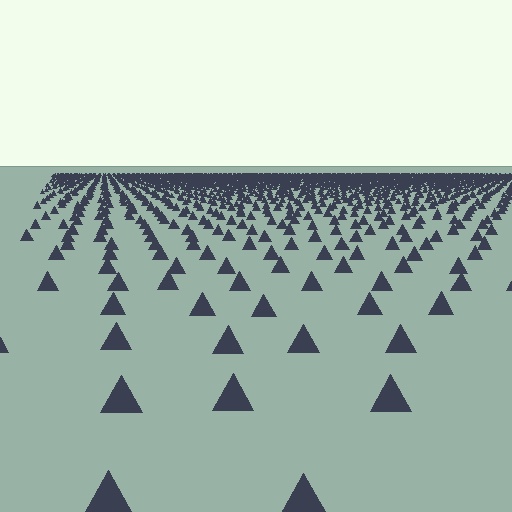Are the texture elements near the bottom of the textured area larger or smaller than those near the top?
Larger. Near the bottom, elements are closer to the viewer and appear at a bigger on-screen size.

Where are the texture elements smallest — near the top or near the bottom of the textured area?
Near the top.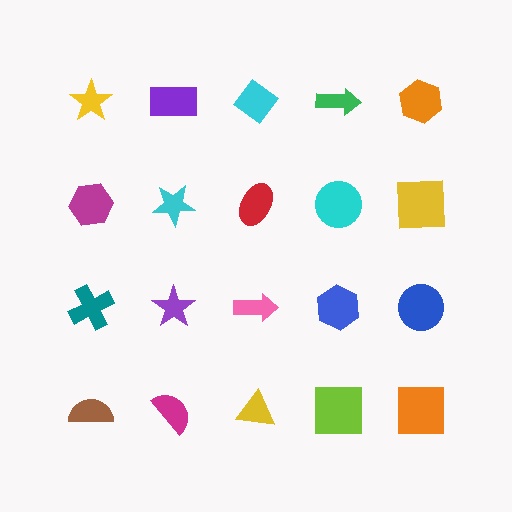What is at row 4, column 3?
A yellow triangle.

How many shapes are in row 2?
5 shapes.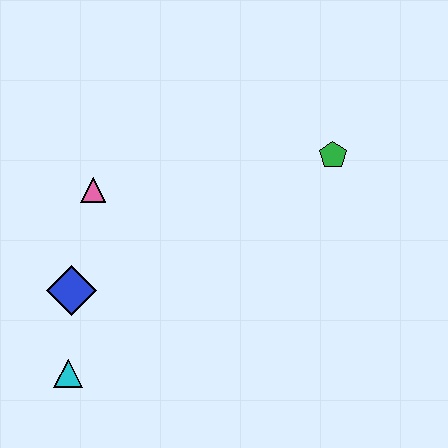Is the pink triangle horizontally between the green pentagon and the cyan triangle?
Yes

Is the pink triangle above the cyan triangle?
Yes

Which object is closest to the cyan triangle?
The blue diamond is closest to the cyan triangle.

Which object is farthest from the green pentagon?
The cyan triangle is farthest from the green pentagon.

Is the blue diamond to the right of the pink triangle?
No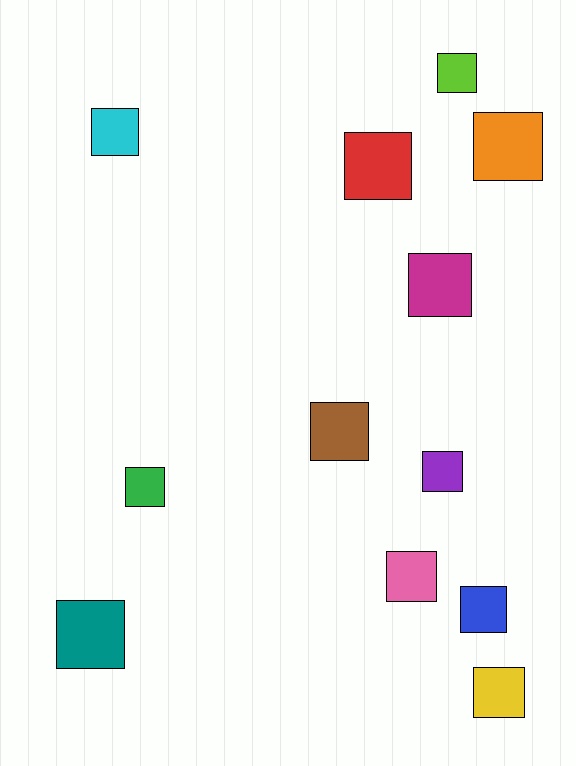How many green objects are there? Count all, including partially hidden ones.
There is 1 green object.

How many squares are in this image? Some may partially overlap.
There are 12 squares.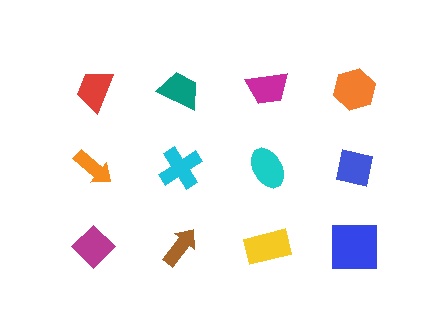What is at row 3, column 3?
A yellow rectangle.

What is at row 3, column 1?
A magenta diamond.